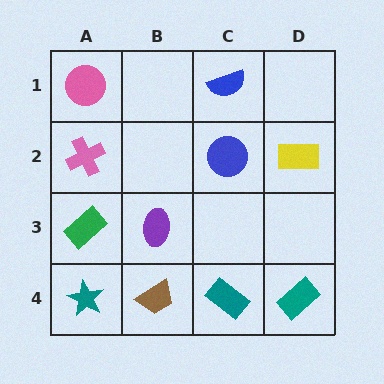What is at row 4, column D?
A teal rectangle.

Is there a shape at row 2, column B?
No, that cell is empty.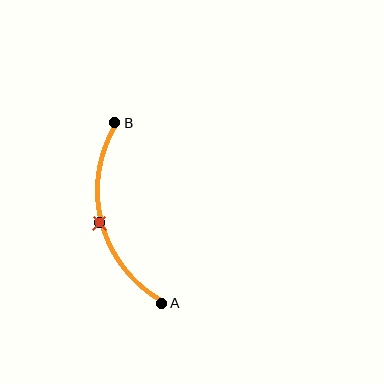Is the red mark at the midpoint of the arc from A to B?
Yes. The red mark lies on the arc at equal arc-length from both A and B — it is the arc midpoint.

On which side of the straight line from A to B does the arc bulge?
The arc bulges to the left of the straight line connecting A and B.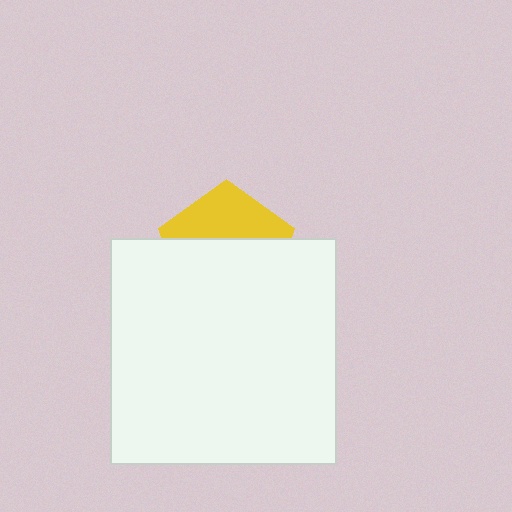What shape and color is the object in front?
The object in front is a white square.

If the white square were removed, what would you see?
You would see the complete yellow pentagon.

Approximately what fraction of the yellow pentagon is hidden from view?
Roughly 63% of the yellow pentagon is hidden behind the white square.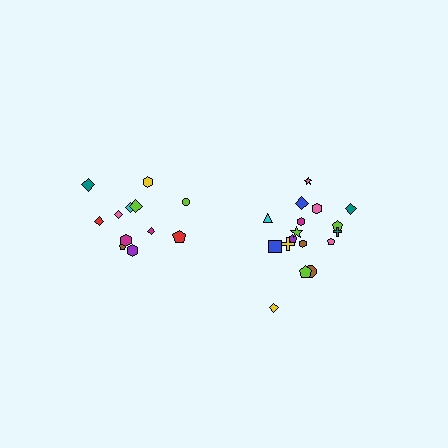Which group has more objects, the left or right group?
The right group.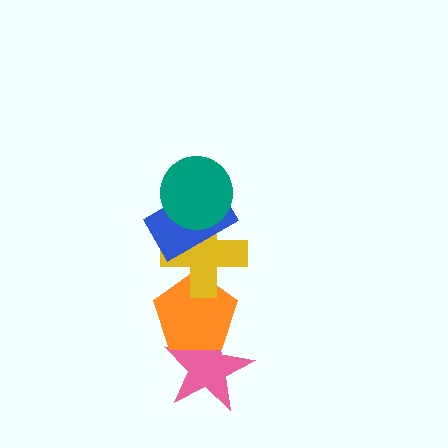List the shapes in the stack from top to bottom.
From top to bottom: the teal circle, the blue rectangle, the yellow cross, the orange pentagon, the pink star.